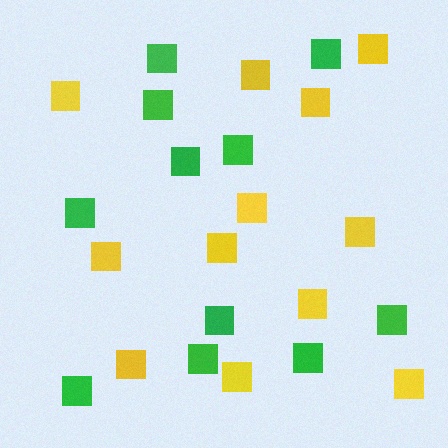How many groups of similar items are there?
There are 2 groups: one group of green squares (11) and one group of yellow squares (12).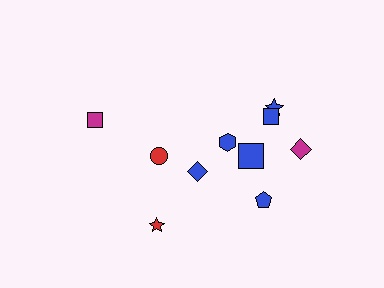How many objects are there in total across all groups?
There are 10 objects.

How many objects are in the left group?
There are 3 objects.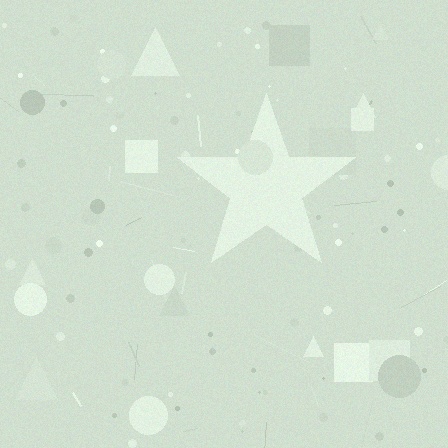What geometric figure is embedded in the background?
A star is embedded in the background.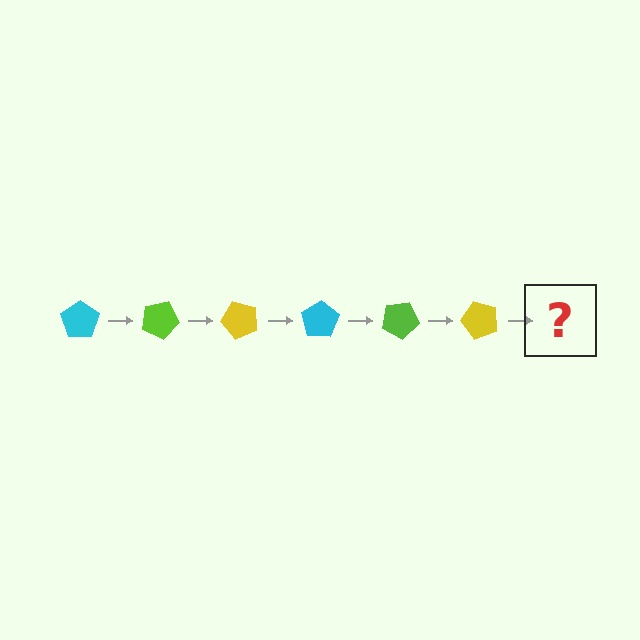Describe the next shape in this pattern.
It should be a cyan pentagon, rotated 150 degrees from the start.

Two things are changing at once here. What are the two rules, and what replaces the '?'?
The two rules are that it rotates 25 degrees each step and the color cycles through cyan, lime, and yellow. The '?' should be a cyan pentagon, rotated 150 degrees from the start.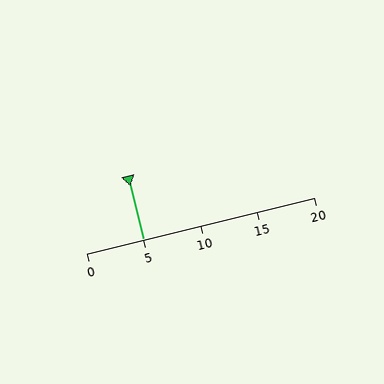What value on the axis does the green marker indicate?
The marker indicates approximately 5.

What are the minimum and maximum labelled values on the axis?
The axis runs from 0 to 20.